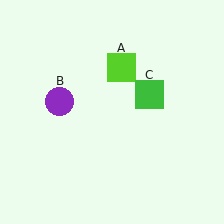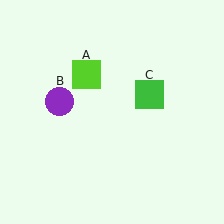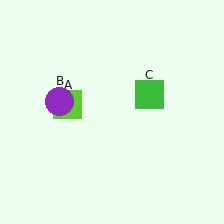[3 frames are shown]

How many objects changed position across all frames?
1 object changed position: lime square (object A).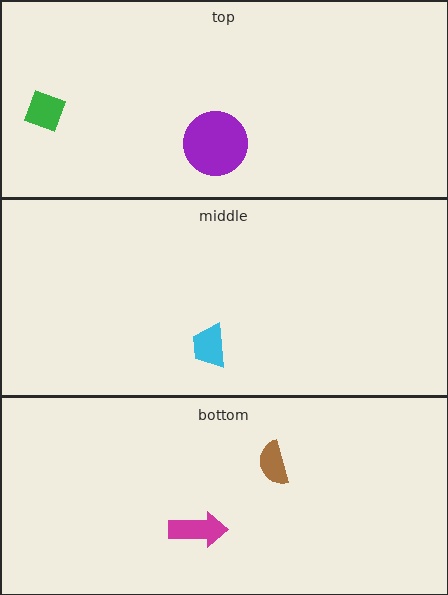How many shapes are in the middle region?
1.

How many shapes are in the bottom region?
2.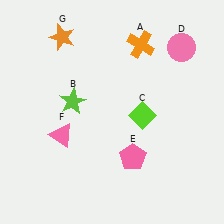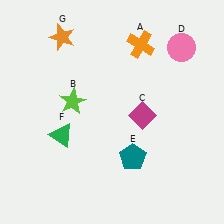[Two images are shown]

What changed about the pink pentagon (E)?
In Image 1, E is pink. In Image 2, it changed to teal.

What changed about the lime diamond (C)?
In Image 1, C is lime. In Image 2, it changed to magenta.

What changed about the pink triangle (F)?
In Image 1, F is pink. In Image 2, it changed to green.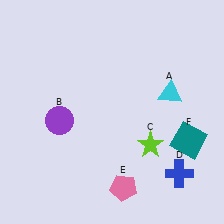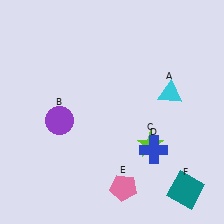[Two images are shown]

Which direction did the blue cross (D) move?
The blue cross (D) moved left.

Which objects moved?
The objects that moved are: the blue cross (D), the teal square (F).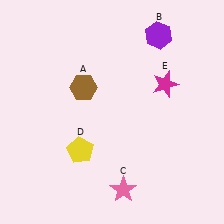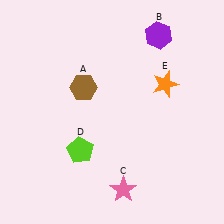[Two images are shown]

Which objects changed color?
D changed from yellow to lime. E changed from magenta to orange.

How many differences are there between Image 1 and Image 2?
There are 2 differences between the two images.